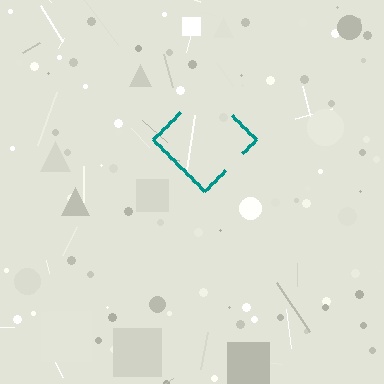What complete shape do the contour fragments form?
The contour fragments form a diamond.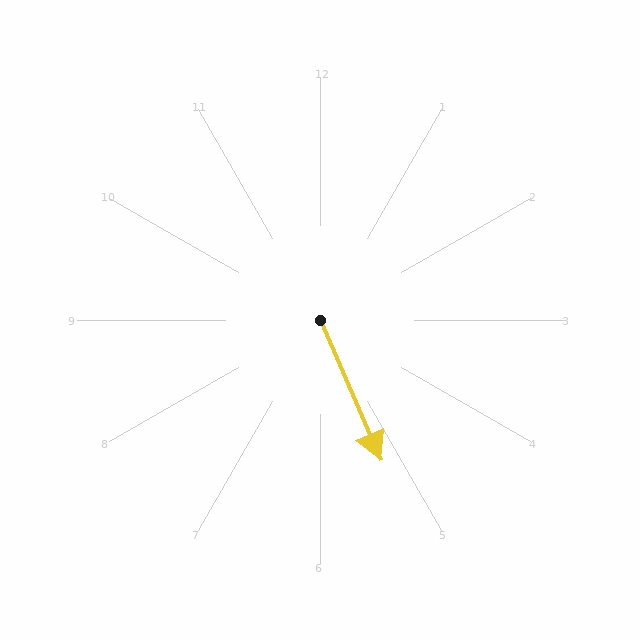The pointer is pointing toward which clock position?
Roughly 5 o'clock.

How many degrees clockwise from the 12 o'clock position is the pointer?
Approximately 157 degrees.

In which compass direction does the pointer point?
Southeast.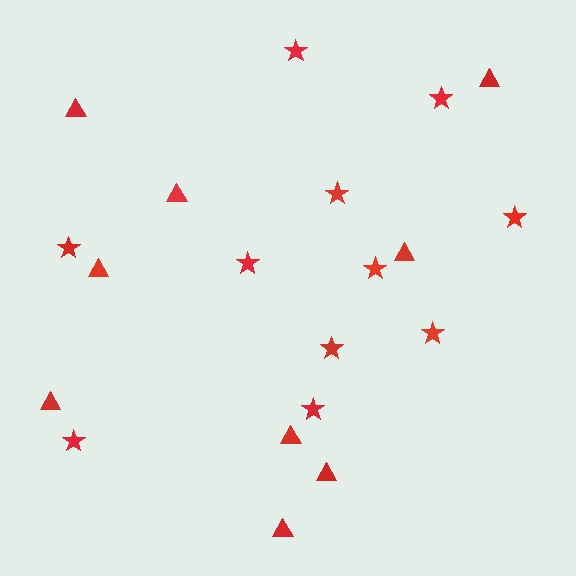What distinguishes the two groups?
There are 2 groups: one group of triangles (9) and one group of stars (11).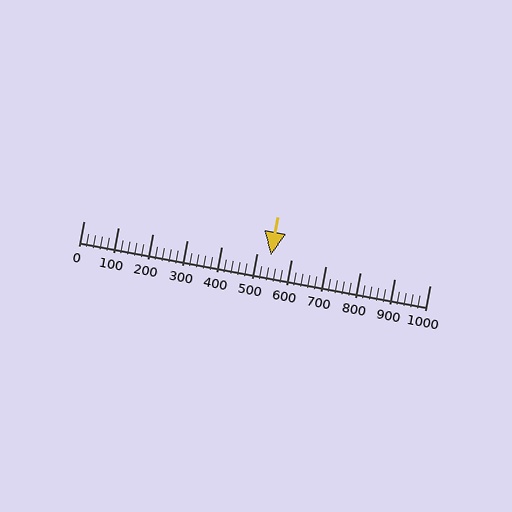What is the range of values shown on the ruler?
The ruler shows values from 0 to 1000.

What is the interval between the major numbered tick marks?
The major tick marks are spaced 100 units apart.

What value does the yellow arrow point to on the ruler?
The yellow arrow points to approximately 540.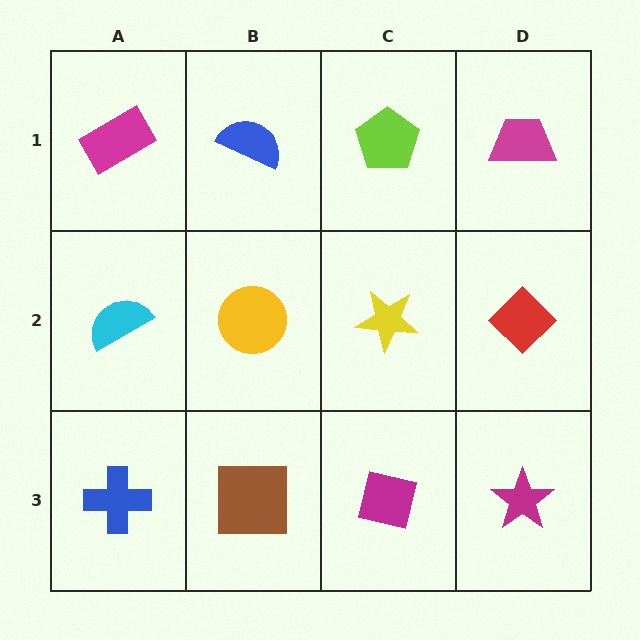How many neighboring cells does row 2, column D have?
3.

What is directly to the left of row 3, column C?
A brown square.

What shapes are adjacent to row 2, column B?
A blue semicircle (row 1, column B), a brown square (row 3, column B), a cyan semicircle (row 2, column A), a yellow star (row 2, column C).